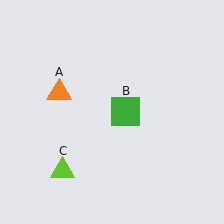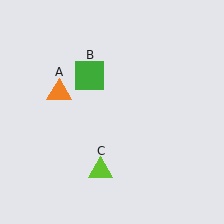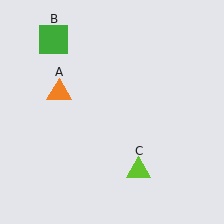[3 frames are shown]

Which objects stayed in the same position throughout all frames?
Orange triangle (object A) remained stationary.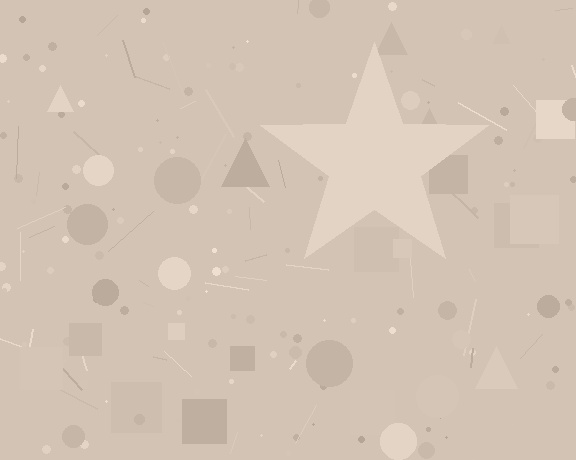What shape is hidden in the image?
A star is hidden in the image.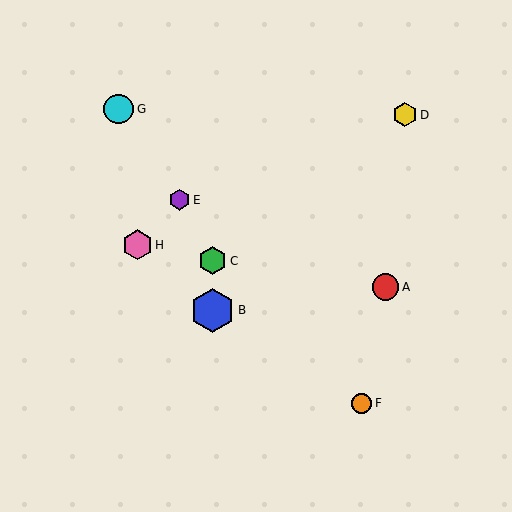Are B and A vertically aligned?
No, B is at x≈213 and A is at x≈386.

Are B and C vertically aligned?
Yes, both are at x≈213.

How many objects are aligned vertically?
2 objects (B, C) are aligned vertically.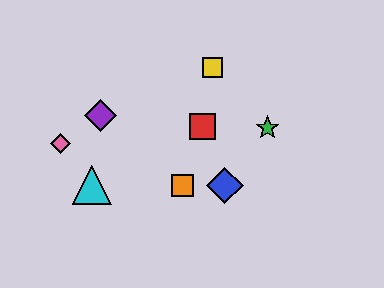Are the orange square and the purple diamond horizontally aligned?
No, the orange square is at y≈185 and the purple diamond is at y≈115.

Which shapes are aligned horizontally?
The blue diamond, the orange square, the cyan triangle are aligned horizontally.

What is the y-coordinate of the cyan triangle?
The cyan triangle is at y≈185.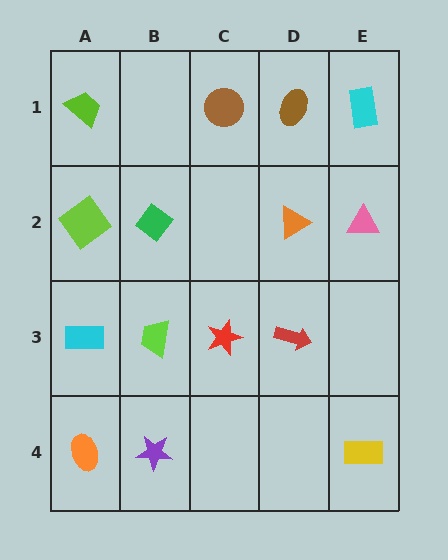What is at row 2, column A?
A lime diamond.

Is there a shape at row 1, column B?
No, that cell is empty.